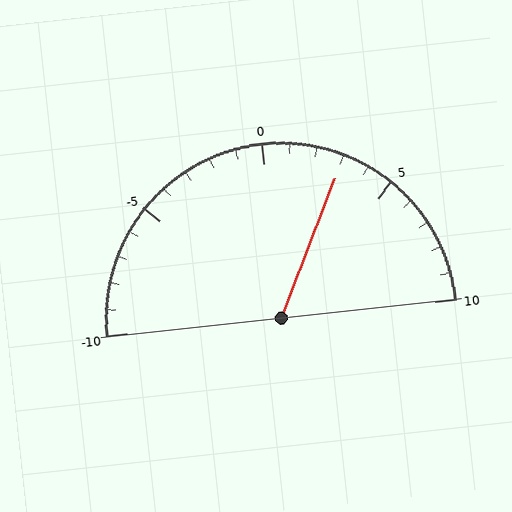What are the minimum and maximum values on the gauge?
The gauge ranges from -10 to 10.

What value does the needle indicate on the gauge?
The needle indicates approximately 3.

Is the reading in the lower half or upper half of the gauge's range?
The reading is in the upper half of the range (-10 to 10).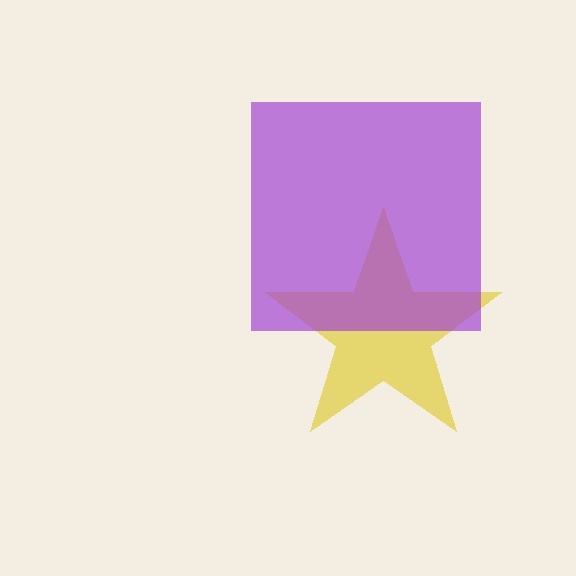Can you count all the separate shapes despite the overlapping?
Yes, there are 2 separate shapes.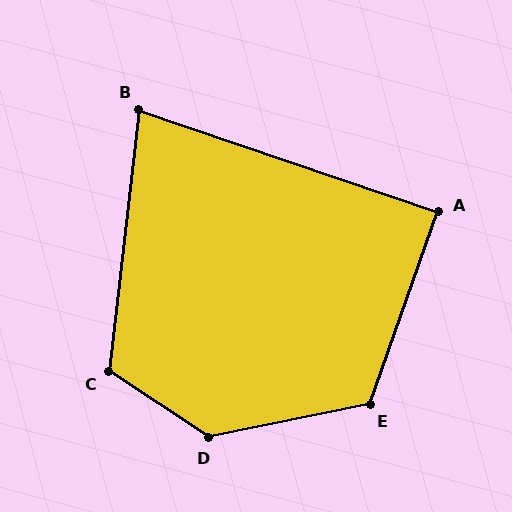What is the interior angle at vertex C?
Approximately 117 degrees (obtuse).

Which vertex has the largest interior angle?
D, at approximately 135 degrees.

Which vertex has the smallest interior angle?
B, at approximately 78 degrees.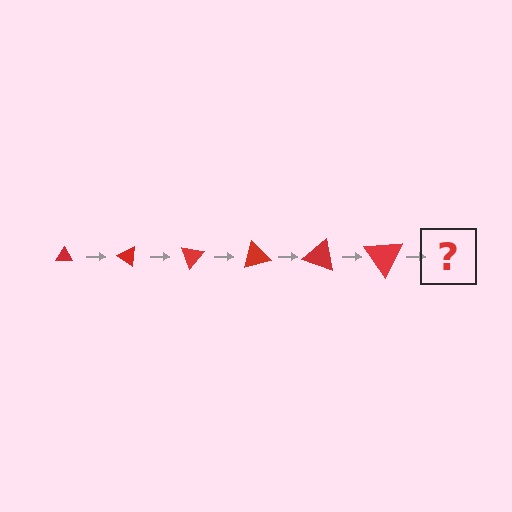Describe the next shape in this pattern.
It should be a triangle, larger than the previous one and rotated 210 degrees from the start.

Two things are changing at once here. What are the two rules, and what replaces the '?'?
The two rules are that the triangle grows larger each step and it rotates 35 degrees each step. The '?' should be a triangle, larger than the previous one and rotated 210 degrees from the start.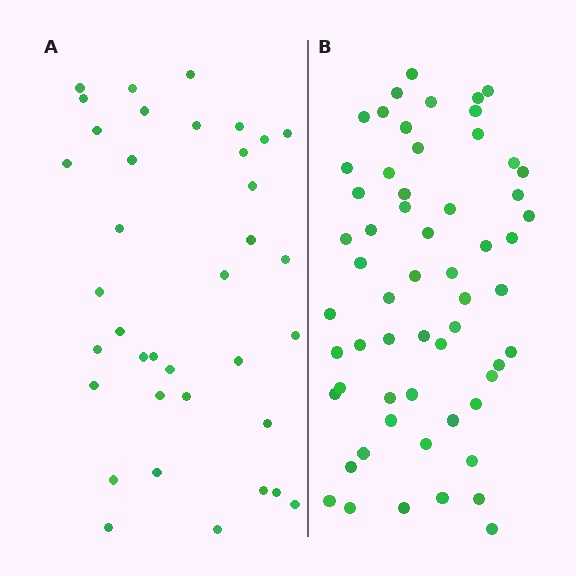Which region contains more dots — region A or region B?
Region B (the right region) has more dots.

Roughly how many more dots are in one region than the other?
Region B has approximately 20 more dots than region A.